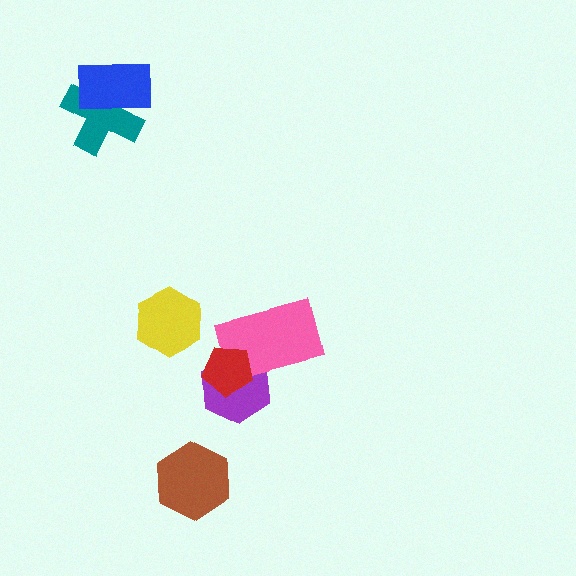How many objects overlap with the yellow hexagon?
0 objects overlap with the yellow hexagon.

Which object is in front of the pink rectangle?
The red pentagon is in front of the pink rectangle.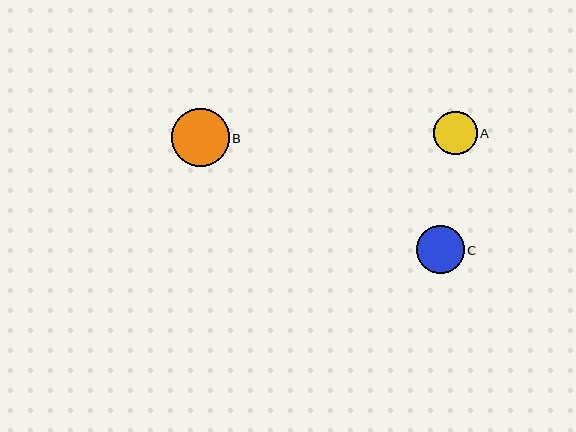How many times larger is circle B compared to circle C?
Circle B is approximately 1.2 times the size of circle C.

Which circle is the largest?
Circle B is the largest with a size of approximately 58 pixels.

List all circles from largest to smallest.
From largest to smallest: B, C, A.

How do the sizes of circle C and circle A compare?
Circle C and circle A are approximately the same size.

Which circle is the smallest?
Circle A is the smallest with a size of approximately 44 pixels.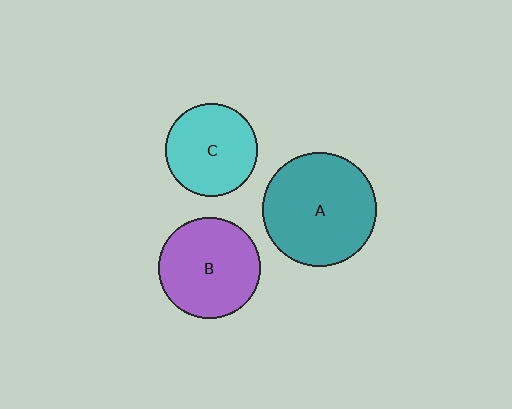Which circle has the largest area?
Circle A (teal).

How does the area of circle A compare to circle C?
Approximately 1.5 times.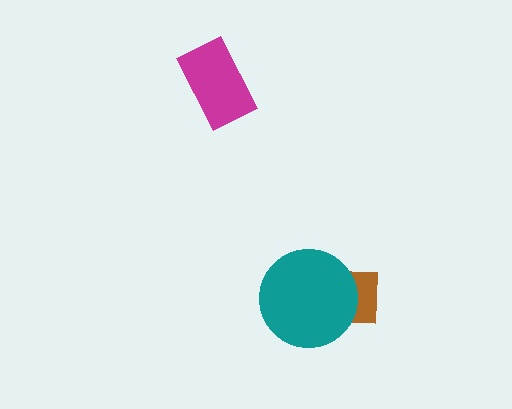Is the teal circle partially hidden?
No, no other shape covers it.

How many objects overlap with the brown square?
1 object overlaps with the brown square.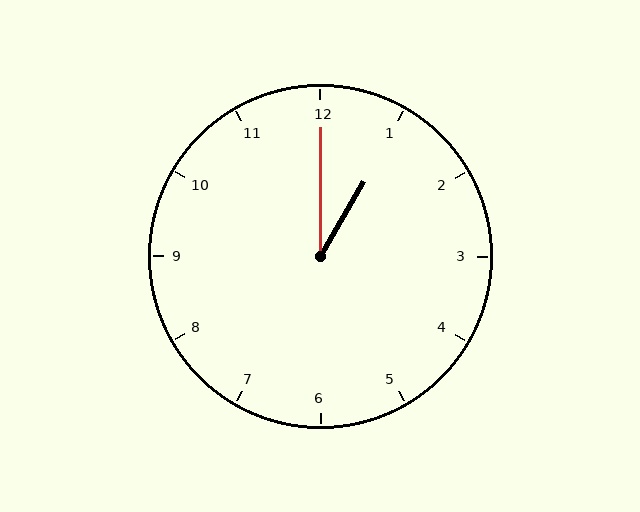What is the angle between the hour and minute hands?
Approximately 30 degrees.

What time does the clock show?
1:00.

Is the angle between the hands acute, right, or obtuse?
It is acute.